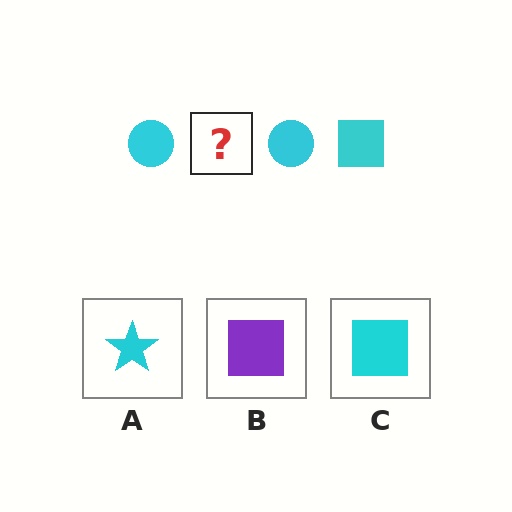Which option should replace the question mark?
Option C.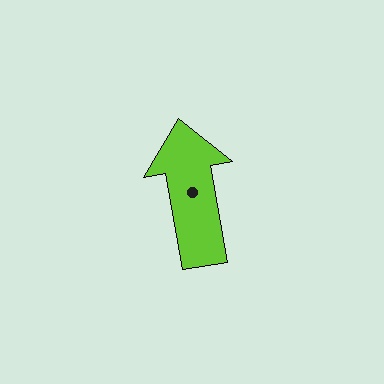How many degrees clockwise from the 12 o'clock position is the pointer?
Approximately 350 degrees.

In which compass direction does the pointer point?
North.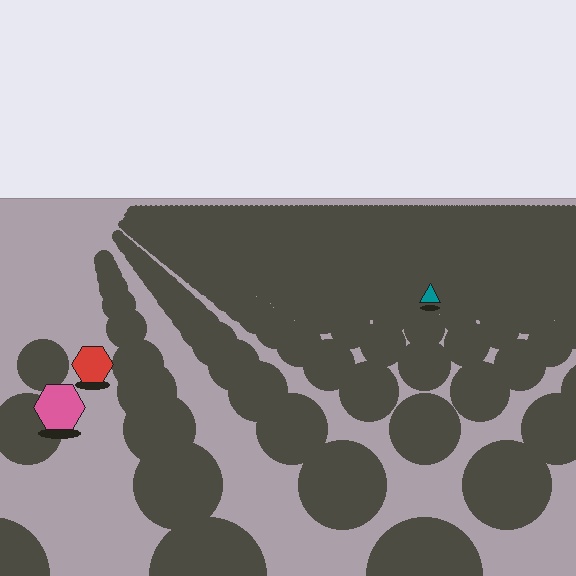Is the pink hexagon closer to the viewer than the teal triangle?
Yes. The pink hexagon is closer — you can tell from the texture gradient: the ground texture is coarser near it.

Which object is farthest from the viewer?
The teal triangle is farthest from the viewer. It appears smaller and the ground texture around it is denser.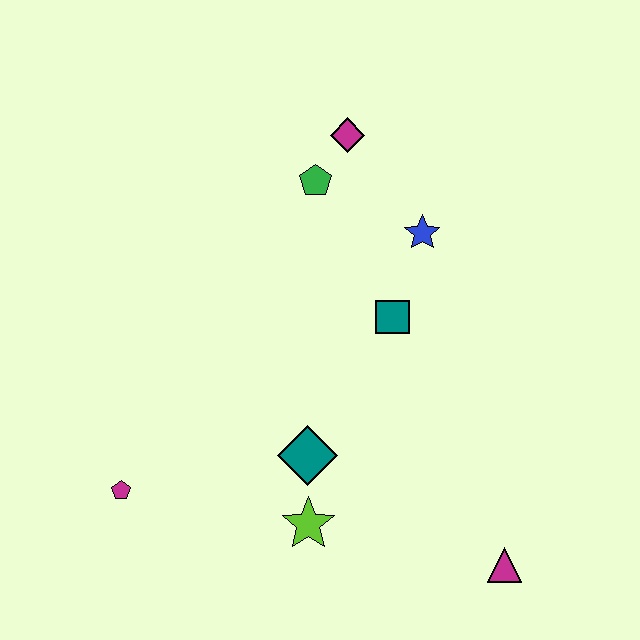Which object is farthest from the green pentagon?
The magenta triangle is farthest from the green pentagon.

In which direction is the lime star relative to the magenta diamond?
The lime star is below the magenta diamond.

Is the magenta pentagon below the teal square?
Yes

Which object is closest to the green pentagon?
The magenta diamond is closest to the green pentagon.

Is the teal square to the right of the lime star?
Yes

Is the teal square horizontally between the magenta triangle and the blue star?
No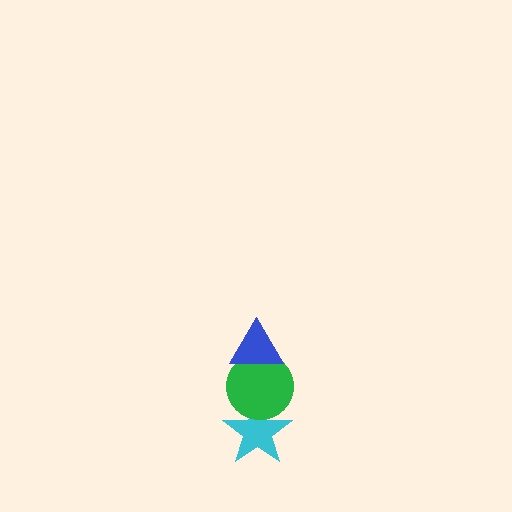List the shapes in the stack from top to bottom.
From top to bottom: the blue triangle, the green circle, the cyan star.